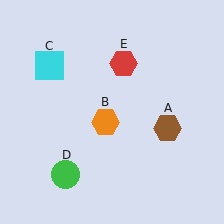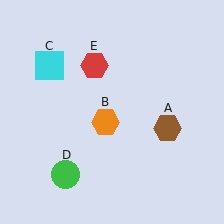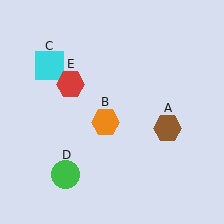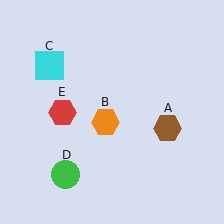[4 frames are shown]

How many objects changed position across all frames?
1 object changed position: red hexagon (object E).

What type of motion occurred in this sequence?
The red hexagon (object E) rotated counterclockwise around the center of the scene.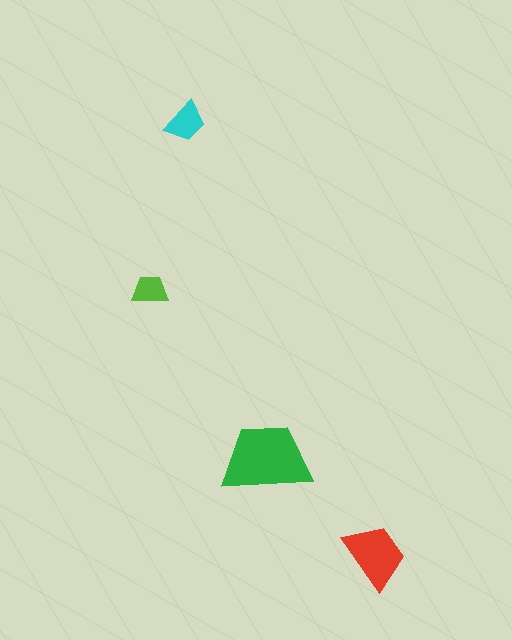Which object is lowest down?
The red trapezoid is bottommost.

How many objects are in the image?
There are 4 objects in the image.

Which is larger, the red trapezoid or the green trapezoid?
The green one.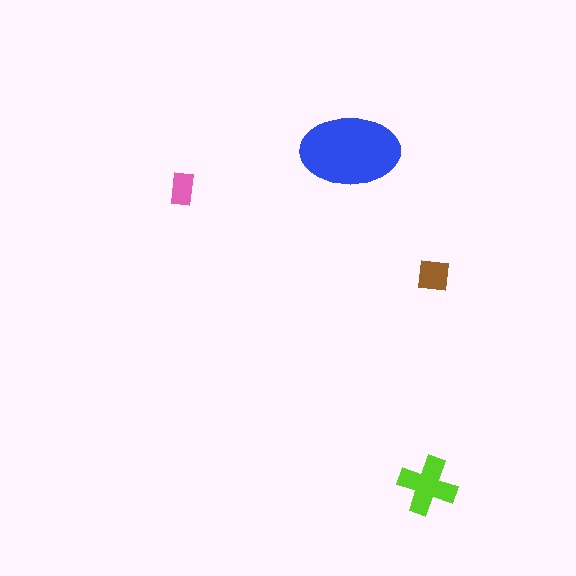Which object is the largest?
The blue ellipse.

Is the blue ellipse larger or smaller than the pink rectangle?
Larger.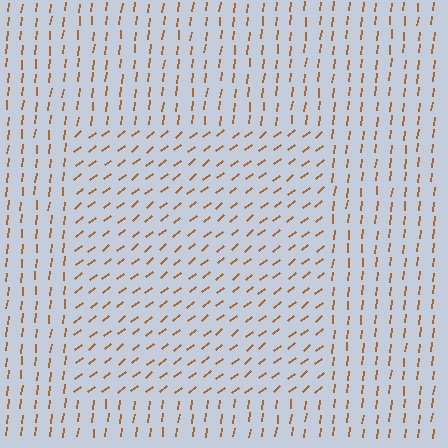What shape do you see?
I see a rectangle.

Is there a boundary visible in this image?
Yes, there is a texture boundary formed by a change in line orientation.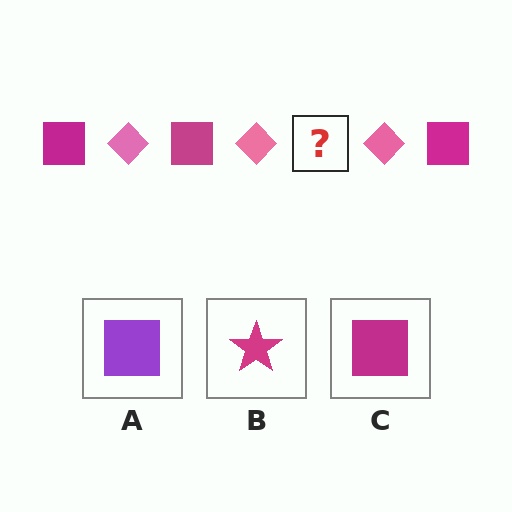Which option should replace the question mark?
Option C.